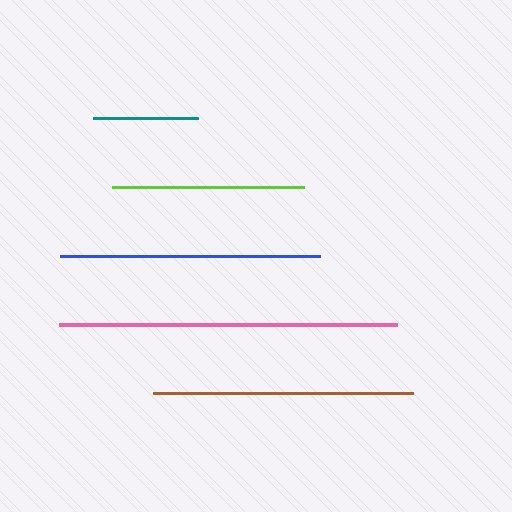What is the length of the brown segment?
The brown segment is approximately 260 pixels long.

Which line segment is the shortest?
The teal line is the shortest at approximately 104 pixels.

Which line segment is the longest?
The pink line is the longest at approximately 338 pixels.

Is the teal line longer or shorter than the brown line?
The brown line is longer than the teal line.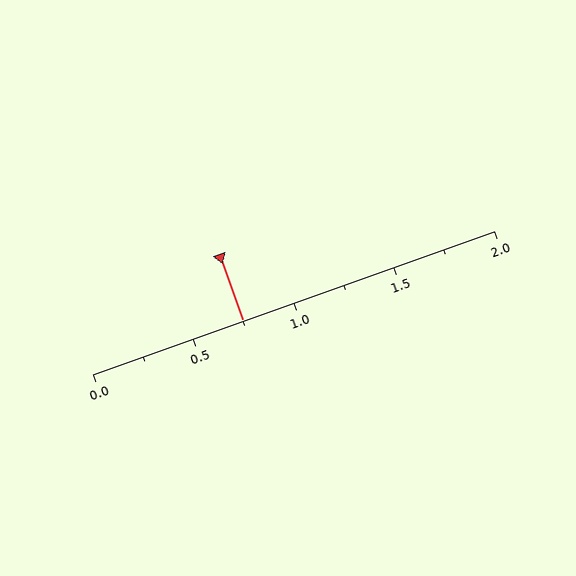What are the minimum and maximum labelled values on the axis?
The axis runs from 0.0 to 2.0.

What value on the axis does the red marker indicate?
The marker indicates approximately 0.75.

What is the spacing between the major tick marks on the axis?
The major ticks are spaced 0.5 apart.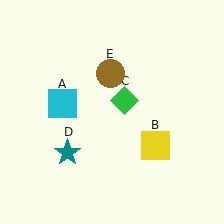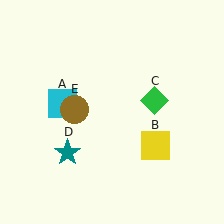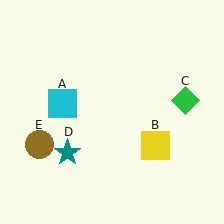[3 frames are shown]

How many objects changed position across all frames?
2 objects changed position: green diamond (object C), brown circle (object E).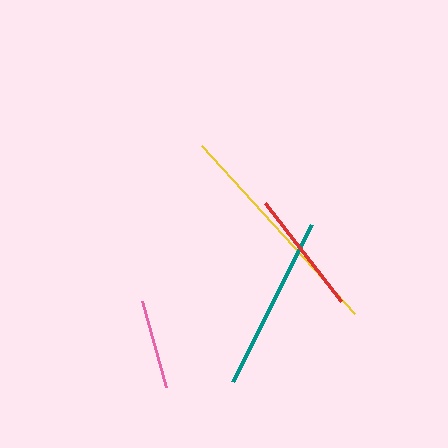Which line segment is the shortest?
The pink line is the shortest at approximately 89 pixels.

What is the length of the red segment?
The red segment is approximately 124 pixels long.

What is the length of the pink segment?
The pink segment is approximately 89 pixels long.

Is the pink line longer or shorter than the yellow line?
The yellow line is longer than the pink line.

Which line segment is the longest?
The yellow line is the longest at approximately 228 pixels.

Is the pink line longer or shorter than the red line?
The red line is longer than the pink line.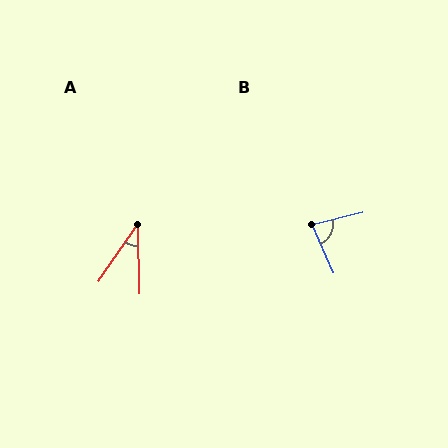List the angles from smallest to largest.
A (36°), B (79°).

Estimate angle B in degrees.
Approximately 79 degrees.